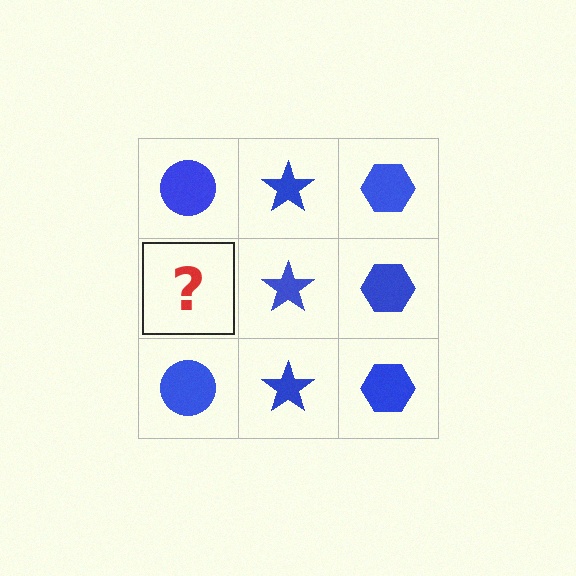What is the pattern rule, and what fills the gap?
The rule is that each column has a consistent shape. The gap should be filled with a blue circle.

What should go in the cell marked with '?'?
The missing cell should contain a blue circle.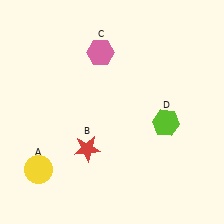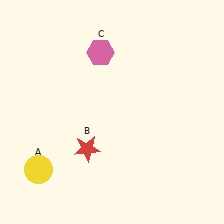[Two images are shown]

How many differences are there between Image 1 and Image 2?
There is 1 difference between the two images.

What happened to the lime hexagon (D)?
The lime hexagon (D) was removed in Image 2. It was in the bottom-right area of Image 1.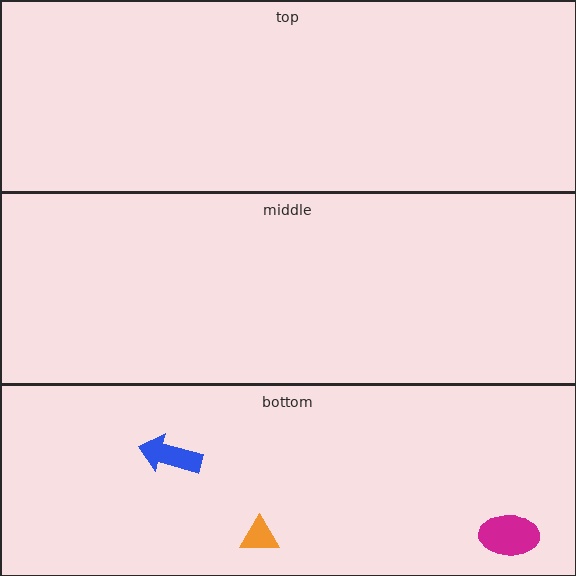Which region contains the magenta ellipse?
The bottom region.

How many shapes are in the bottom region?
3.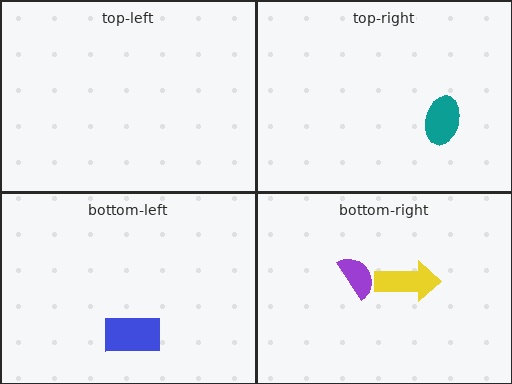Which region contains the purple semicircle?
The bottom-right region.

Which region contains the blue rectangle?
The bottom-left region.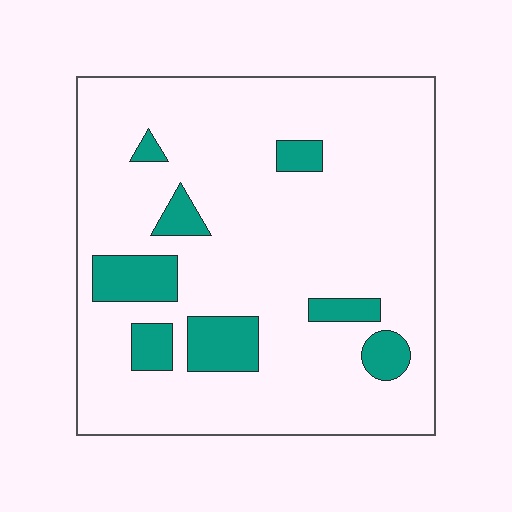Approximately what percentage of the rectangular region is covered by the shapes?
Approximately 15%.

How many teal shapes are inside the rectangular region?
8.